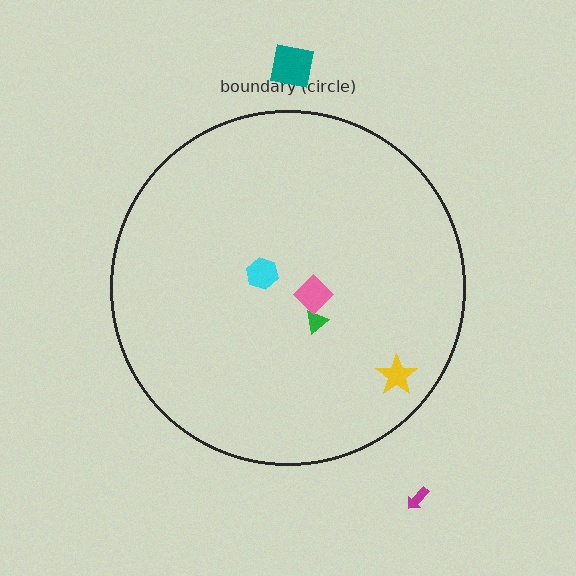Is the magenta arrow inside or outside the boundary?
Outside.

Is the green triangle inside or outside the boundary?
Inside.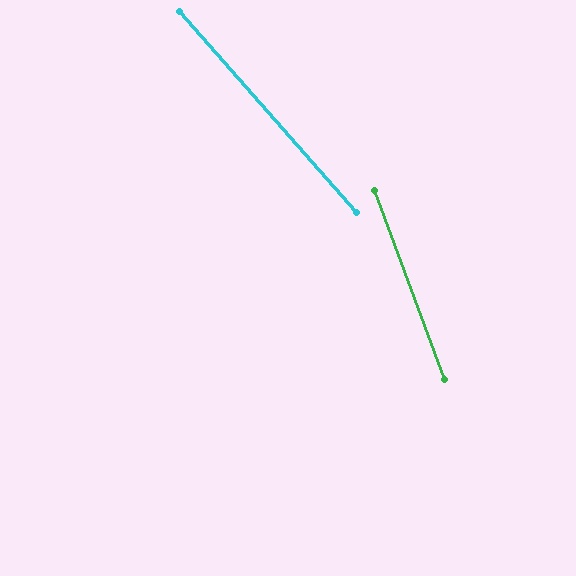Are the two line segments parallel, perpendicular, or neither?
Neither parallel nor perpendicular — they differ by about 21°.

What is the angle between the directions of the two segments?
Approximately 21 degrees.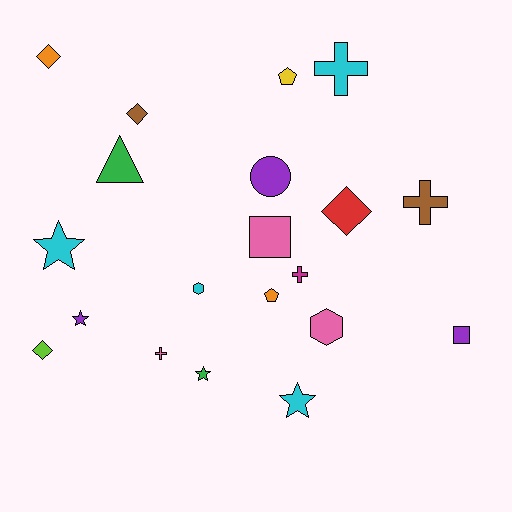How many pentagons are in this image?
There are 2 pentagons.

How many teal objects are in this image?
There are no teal objects.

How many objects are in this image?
There are 20 objects.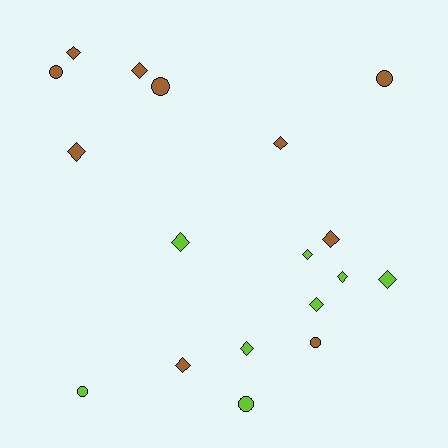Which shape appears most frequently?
Diamond, with 12 objects.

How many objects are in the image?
There are 18 objects.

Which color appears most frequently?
Brown, with 10 objects.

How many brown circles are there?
There are 4 brown circles.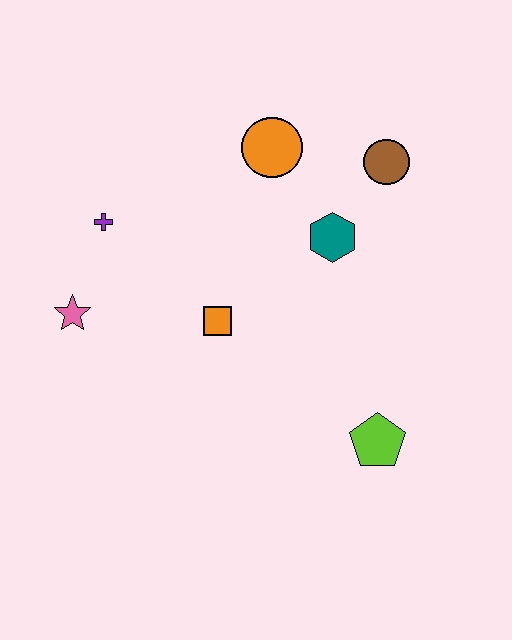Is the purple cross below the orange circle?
Yes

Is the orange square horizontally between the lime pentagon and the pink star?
Yes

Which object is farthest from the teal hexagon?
The pink star is farthest from the teal hexagon.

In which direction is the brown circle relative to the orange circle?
The brown circle is to the right of the orange circle.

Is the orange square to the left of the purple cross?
No